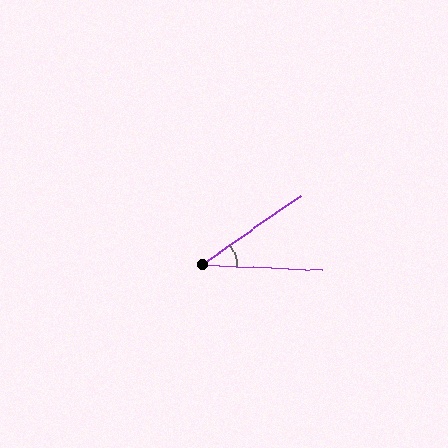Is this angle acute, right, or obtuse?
It is acute.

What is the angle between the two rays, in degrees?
Approximately 38 degrees.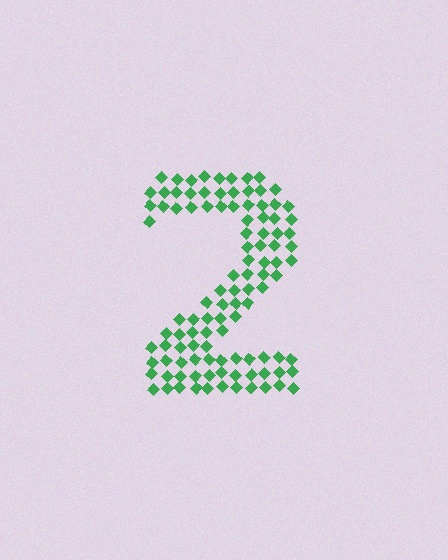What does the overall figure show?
The overall figure shows the digit 2.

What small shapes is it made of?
It is made of small diamonds.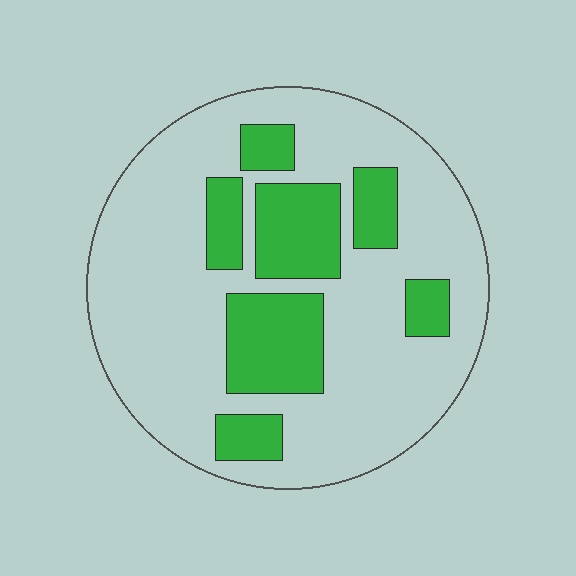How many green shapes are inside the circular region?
7.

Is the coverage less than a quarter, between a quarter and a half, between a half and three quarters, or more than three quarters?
Between a quarter and a half.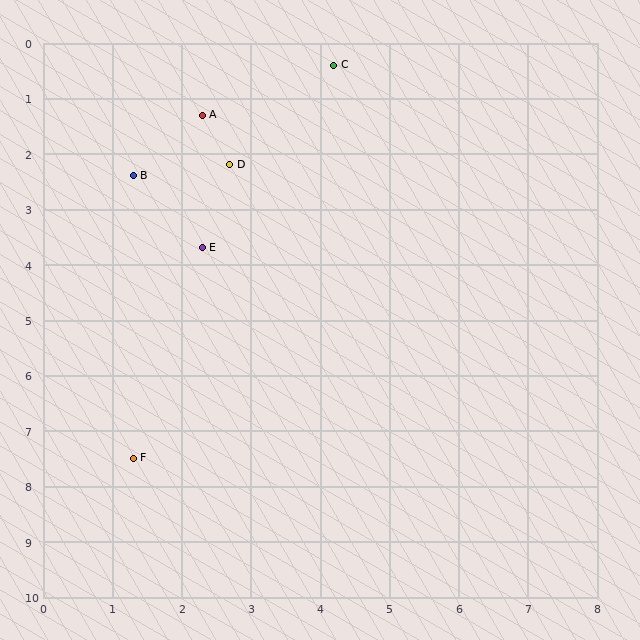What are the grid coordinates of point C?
Point C is at approximately (4.2, 0.4).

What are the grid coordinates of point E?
Point E is at approximately (2.3, 3.7).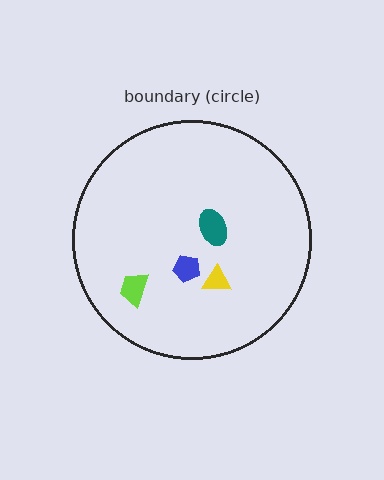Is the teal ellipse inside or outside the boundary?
Inside.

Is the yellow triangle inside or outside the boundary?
Inside.